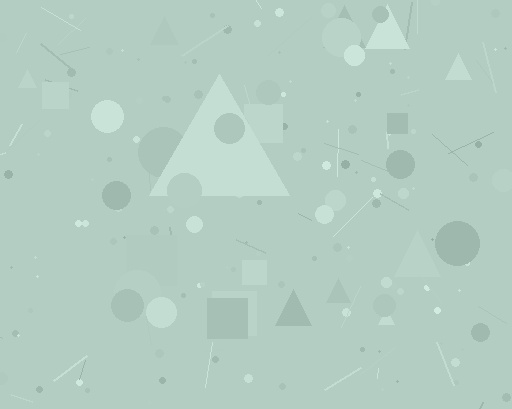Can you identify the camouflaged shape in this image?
The camouflaged shape is a triangle.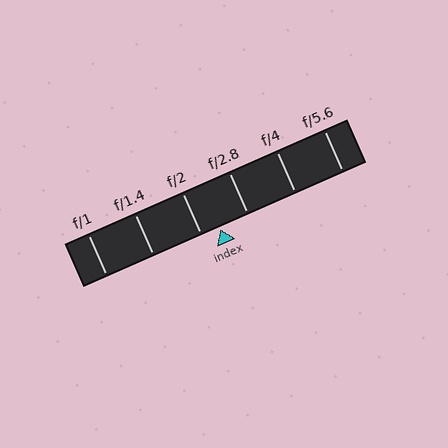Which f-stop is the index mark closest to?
The index mark is closest to f/2.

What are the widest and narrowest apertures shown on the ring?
The widest aperture shown is f/1 and the narrowest is f/5.6.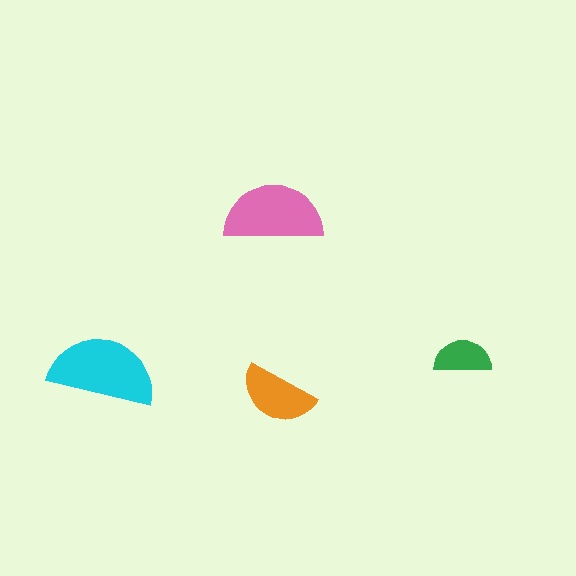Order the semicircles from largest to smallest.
the cyan one, the pink one, the orange one, the green one.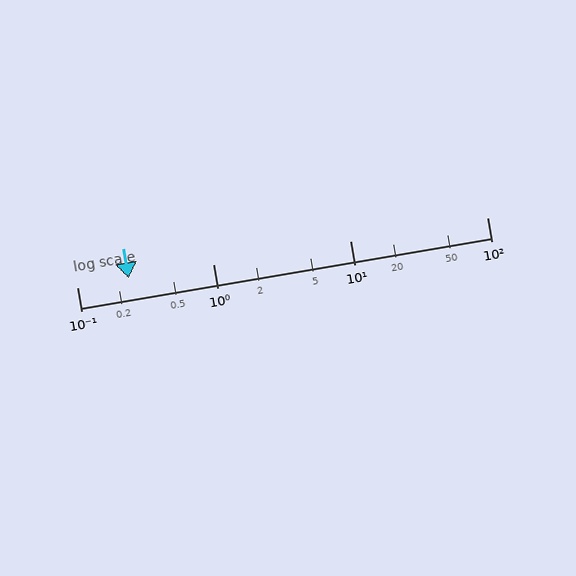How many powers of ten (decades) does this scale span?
The scale spans 3 decades, from 0.1 to 100.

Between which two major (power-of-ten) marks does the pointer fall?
The pointer is between 0.1 and 1.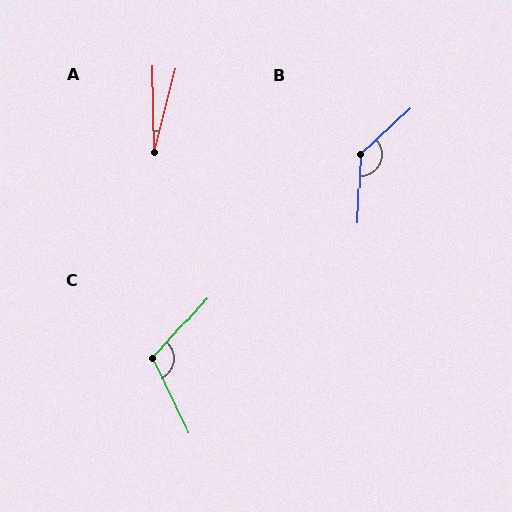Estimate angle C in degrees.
Approximately 113 degrees.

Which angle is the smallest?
A, at approximately 15 degrees.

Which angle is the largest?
B, at approximately 135 degrees.